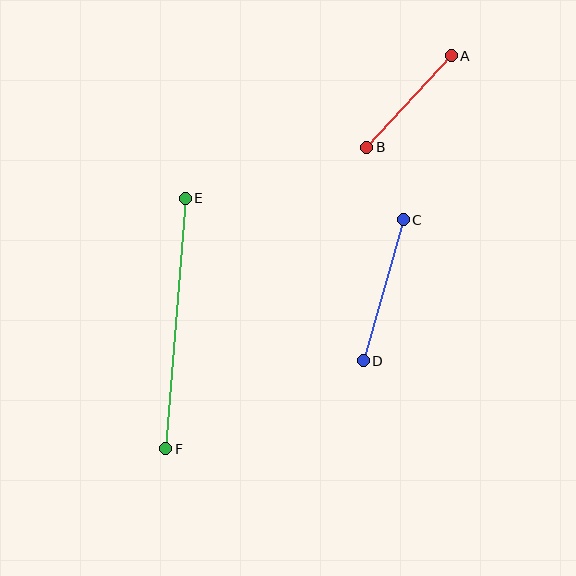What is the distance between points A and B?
The distance is approximately 124 pixels.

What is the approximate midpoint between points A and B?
The midpoint is at approximately (409, 101) pixels.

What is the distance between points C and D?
The distance is approximately 147 pixels.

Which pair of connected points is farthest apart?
Points E and F are farthest apart.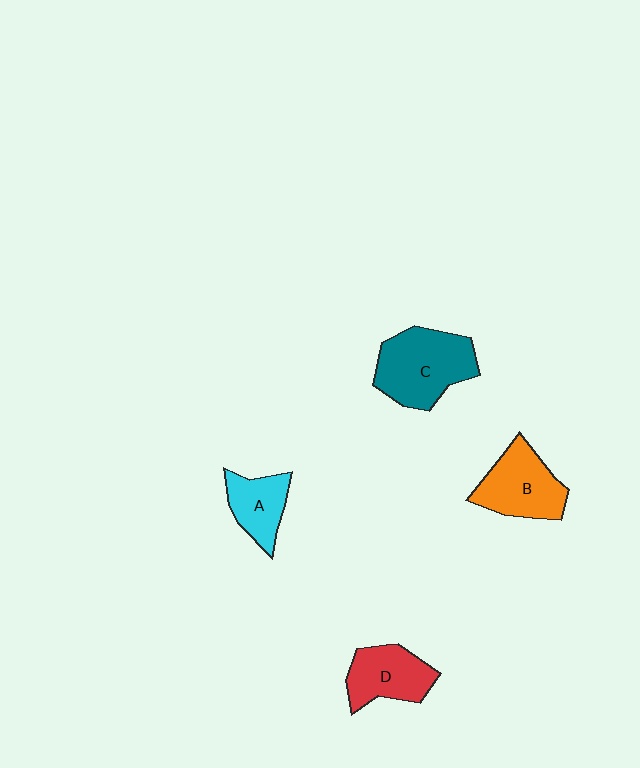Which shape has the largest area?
Shape C (teal).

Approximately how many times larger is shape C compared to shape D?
Approximately 1.4 times.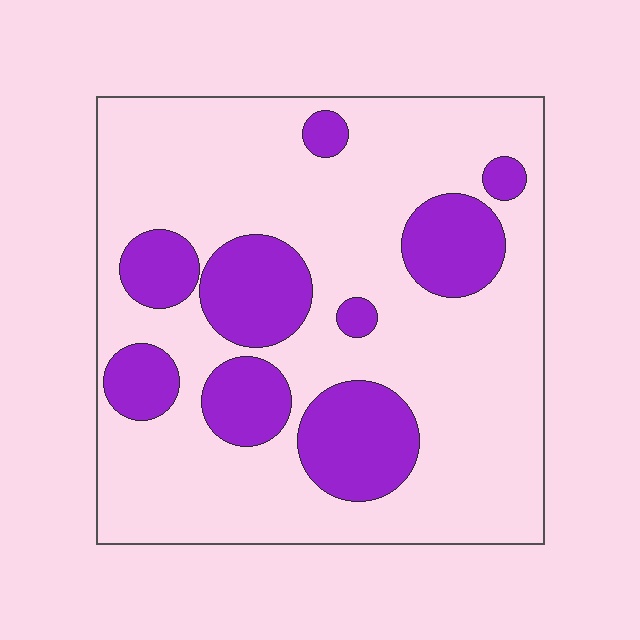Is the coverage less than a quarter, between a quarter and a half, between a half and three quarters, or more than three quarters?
Between a quarter and a half.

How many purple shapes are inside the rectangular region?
9.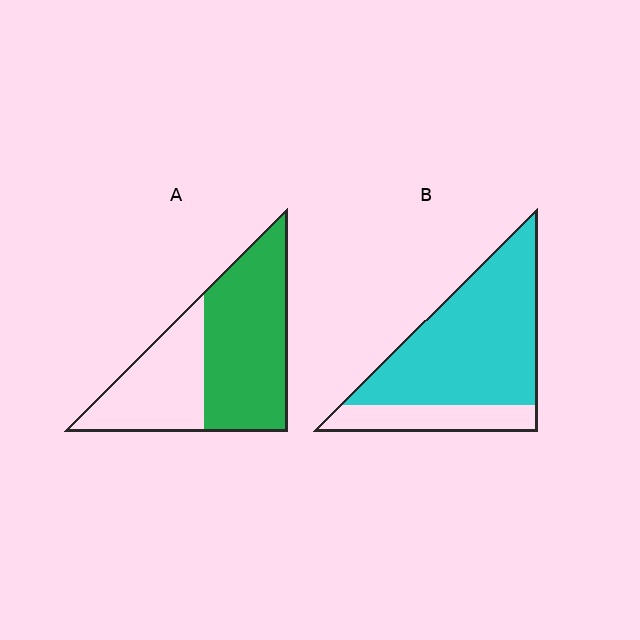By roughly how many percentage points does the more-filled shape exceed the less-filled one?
By roughly 15 percentage points (B over A).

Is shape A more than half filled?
Yes.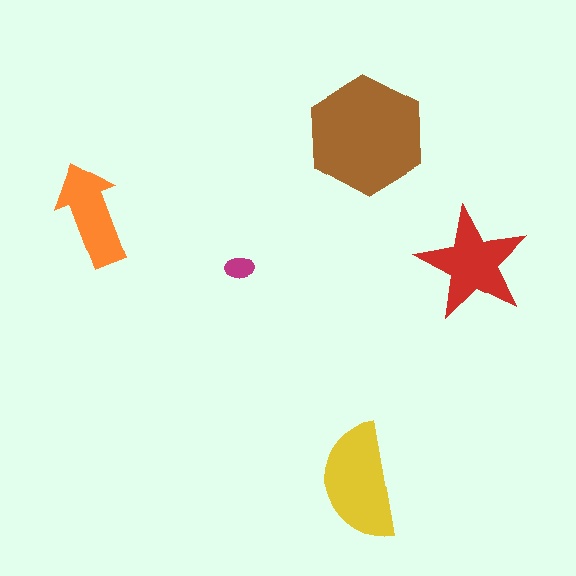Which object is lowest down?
The yellow semicircle is bottommost.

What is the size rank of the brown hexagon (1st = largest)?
1st.